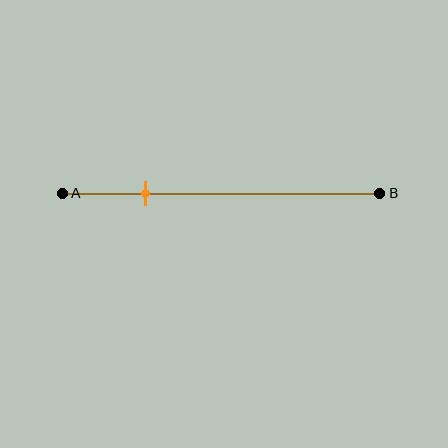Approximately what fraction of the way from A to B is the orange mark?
The orange mark is approximately 25% of the way from A to B.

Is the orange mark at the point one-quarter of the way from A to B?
Yes, the mark is approximately at the one-quarter point.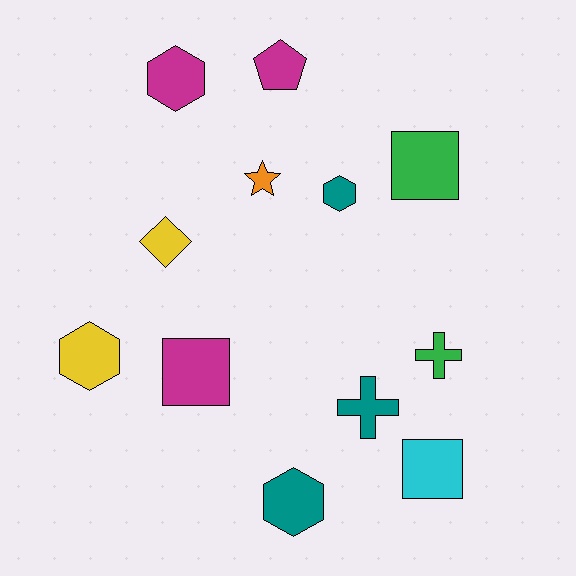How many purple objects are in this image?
There are no purple objects.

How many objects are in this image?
There are 12 objects.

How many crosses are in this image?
There are 2 crosses.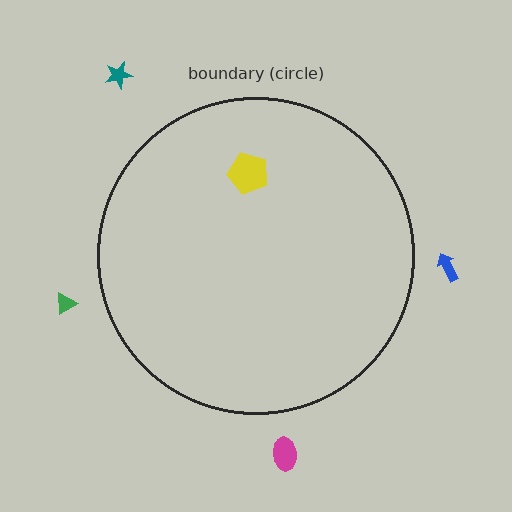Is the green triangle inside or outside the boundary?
Outside.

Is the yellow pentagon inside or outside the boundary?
Inside.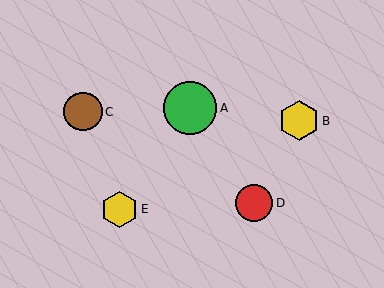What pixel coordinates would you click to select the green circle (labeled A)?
Click at (190, 108) to select the green circle A.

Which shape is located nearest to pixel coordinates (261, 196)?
The red circle (labeled D) at (254, 203) is nearest to that location.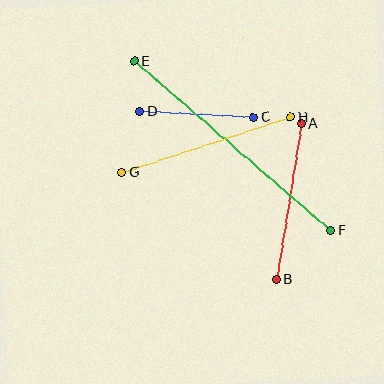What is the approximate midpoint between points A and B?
The midpoint is at approximately (289, 202) pixels.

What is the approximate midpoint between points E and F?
The midpoint is at approximately (232, 146) pixels.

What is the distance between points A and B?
The distance is approximately 158 pixels.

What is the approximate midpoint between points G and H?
The midpoint is at approximately (206, 145) pixels.